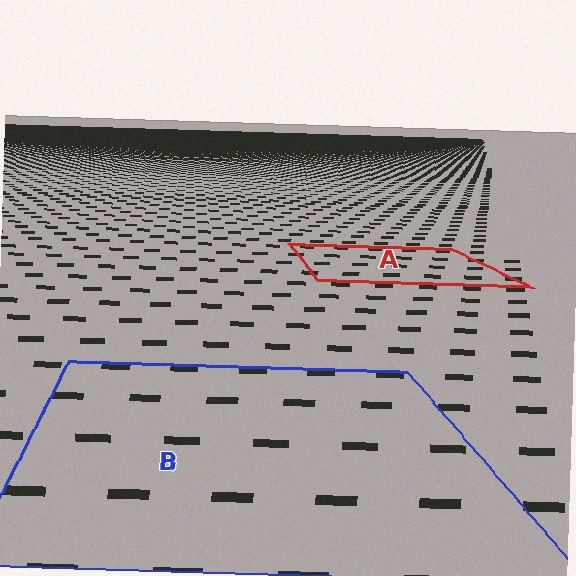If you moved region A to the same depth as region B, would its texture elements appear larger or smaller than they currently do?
They would appear larger. At a closer depth, the same texture elements are projected at a bigger on-screen size.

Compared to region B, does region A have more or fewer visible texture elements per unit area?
Region A has more texture elements per unit area — they are packed more densely because it is farther away.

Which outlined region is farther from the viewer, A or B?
Region A is farther from the viewer — the texture elements inside it appear smaller and more densely packed.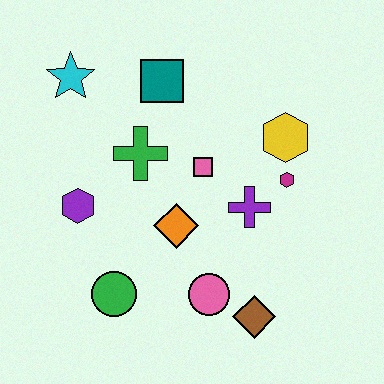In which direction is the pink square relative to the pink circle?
The pink square is above the pink circle.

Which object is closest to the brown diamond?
The pink circle is closest to the brown diamond.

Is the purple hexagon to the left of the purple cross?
Yes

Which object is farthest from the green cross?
The brown diamond is farthest from the green cross.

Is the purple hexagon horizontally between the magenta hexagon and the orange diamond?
No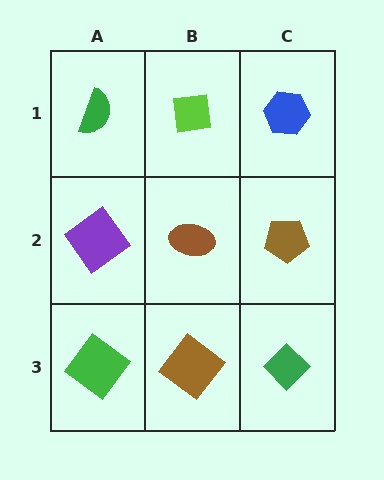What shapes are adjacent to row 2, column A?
A green semicircle (row 1, column A), a green diamond (row 3, column A), a brown ellipse (row 2, column B).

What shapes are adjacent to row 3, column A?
A purple diamond (row 2, column A), a brown diamond (row 3, column B).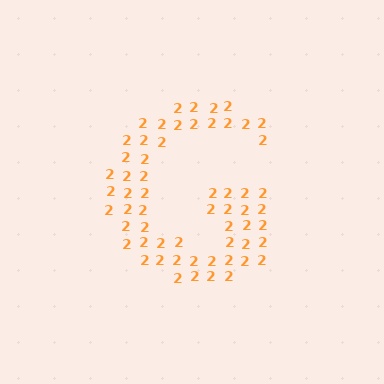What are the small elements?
The small elements are digit 2's.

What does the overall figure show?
The overall figure shows the letter G.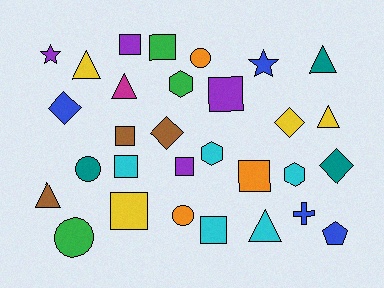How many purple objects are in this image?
There are 4 purple objects.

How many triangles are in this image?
There are 6 triangles.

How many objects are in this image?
There are 30 objects.